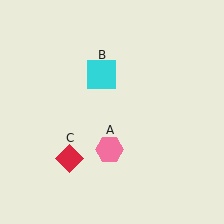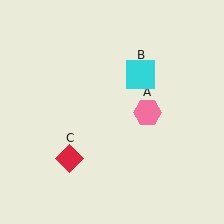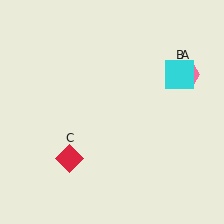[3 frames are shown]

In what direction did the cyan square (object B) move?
The cyan square (object B) moved right.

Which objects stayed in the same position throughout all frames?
Red diamond (object C) remained stationary.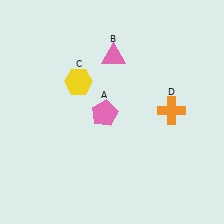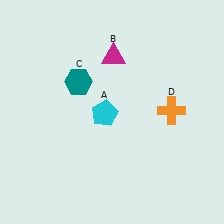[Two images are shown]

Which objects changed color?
A changed from pink to cyan. B changed from pink to magenta. C changed from yellow to teal.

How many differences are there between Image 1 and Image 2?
There are 3 differences between the two images.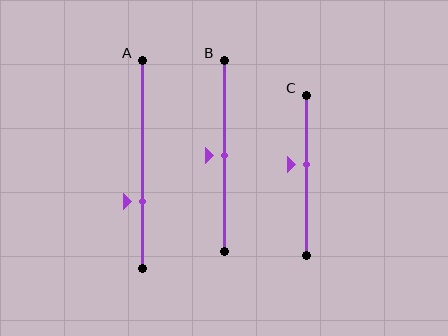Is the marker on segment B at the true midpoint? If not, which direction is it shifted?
Yes, the marker on segment B is at the true midpoint.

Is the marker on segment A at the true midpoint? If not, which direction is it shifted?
No, the marker on segment A is shifted downward by about 18% of the segment length.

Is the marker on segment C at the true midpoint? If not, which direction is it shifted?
No, the marker on segment C is shifted upward by about 7% of the segment length.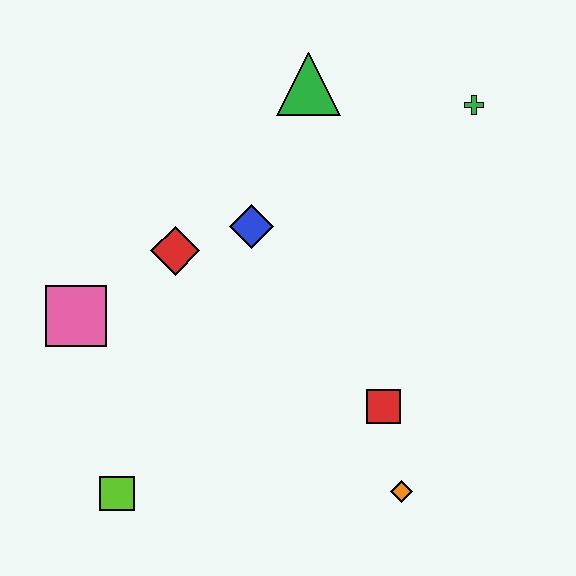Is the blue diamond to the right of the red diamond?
Yes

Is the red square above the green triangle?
No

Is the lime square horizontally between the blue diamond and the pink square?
Yes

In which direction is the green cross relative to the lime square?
The green cross is above the lime square.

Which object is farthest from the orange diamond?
The green triangle is farthest from the orange diamond.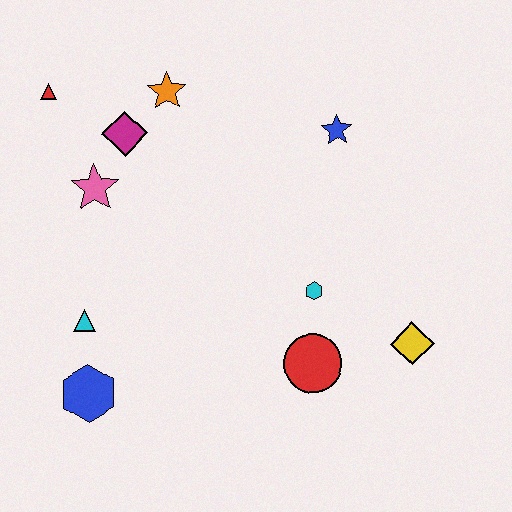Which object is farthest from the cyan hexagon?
The red triangle is farthest from the cyan hexagon.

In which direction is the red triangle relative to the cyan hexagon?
The red triangle is to the left of the cyan hexagon.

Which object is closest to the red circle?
The cyan hexagon is closest to the red circle.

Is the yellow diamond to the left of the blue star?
No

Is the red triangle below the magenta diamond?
No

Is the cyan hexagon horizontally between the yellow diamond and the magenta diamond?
Yes